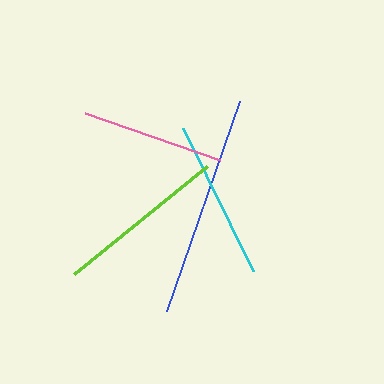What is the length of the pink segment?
The pink segment is approximately 143 pixels long.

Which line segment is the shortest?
The pink line is the shortest at approximately 143 pixels.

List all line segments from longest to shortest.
From longest to shortest: blue, lime, cyan, pink.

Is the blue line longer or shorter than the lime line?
The blue line is longer than the lime line.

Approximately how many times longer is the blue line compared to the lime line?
The blue line is approximately 1.3 times the length of the lime line.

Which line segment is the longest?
The blue line is the longest at approximately 223 pixels.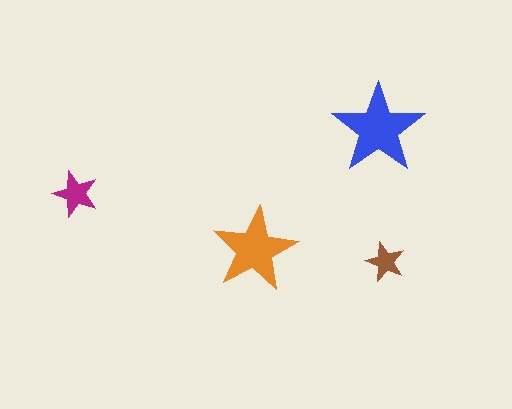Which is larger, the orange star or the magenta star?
The orange one.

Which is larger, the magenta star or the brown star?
The magenta one.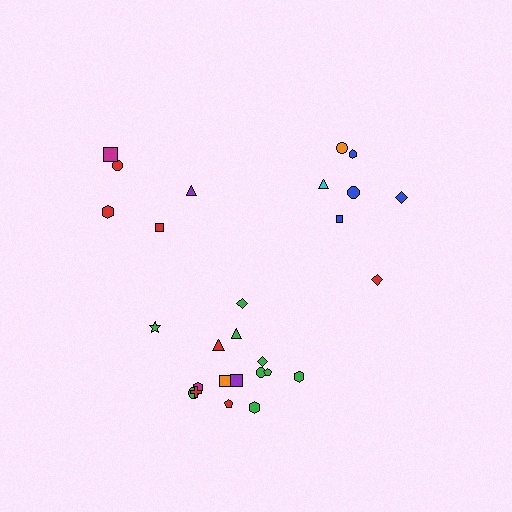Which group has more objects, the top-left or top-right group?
The top-right group.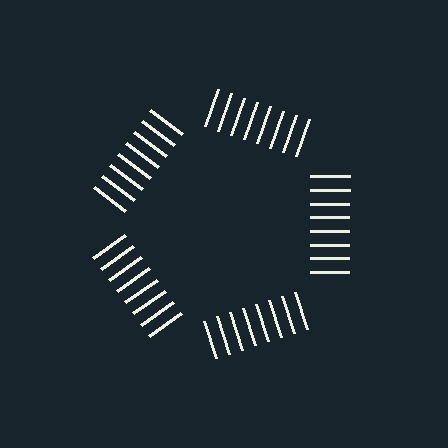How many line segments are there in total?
40 — 8 along each of the 5 edges.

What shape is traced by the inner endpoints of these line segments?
An illusory pentagon — the line segments terminate on its edges but no continuous stroke is drawn.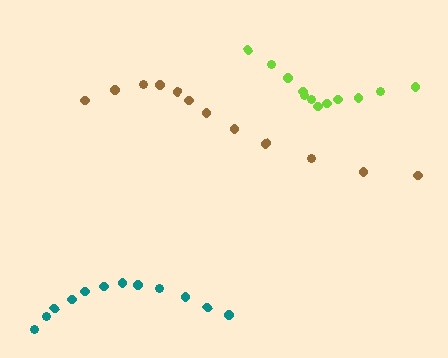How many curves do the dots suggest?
There are 3 distinct paths.